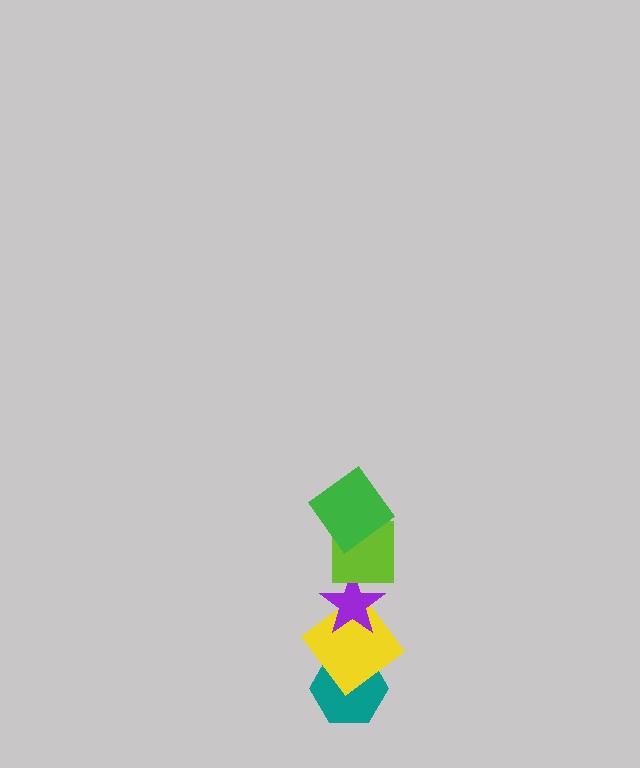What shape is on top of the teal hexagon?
The yellow diamond is on top of the teal hexagon.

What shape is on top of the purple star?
The lime square is on top of the purple star.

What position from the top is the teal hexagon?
The teal hexagon is 5th from the top.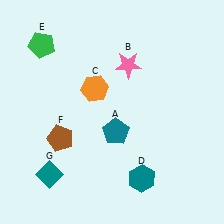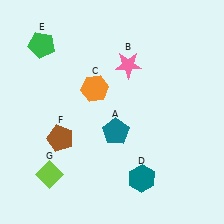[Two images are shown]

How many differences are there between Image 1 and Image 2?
There is 1 difference between the two images.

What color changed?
The diamond (G) changed from teal in Image 1 to lime in Image 2.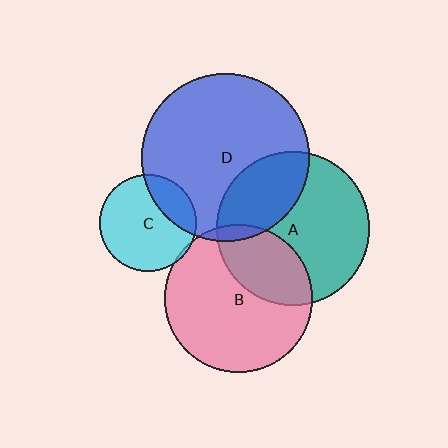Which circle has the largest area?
Circle D (blue).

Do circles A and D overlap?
Yes.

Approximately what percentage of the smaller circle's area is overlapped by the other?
Approximately 30%.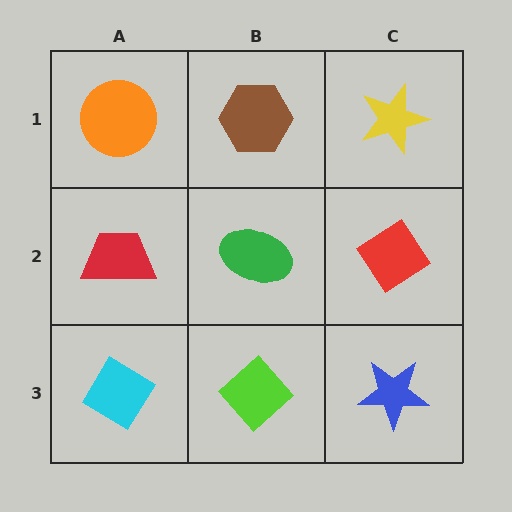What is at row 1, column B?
A brown hexagon.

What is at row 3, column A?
A cyan diamond.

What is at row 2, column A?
A red trapezoid.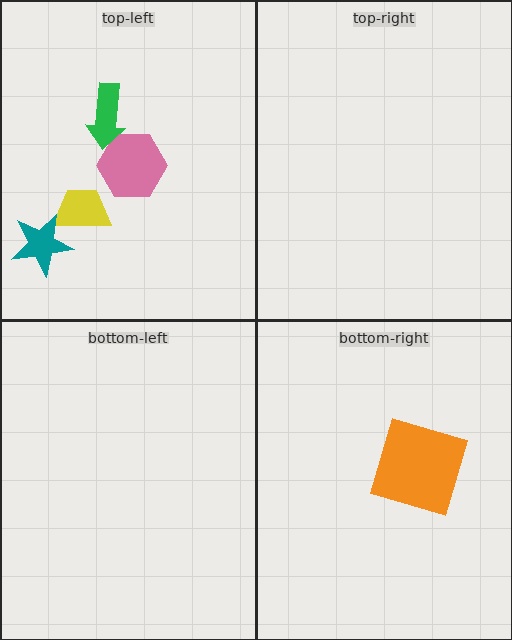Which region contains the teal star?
The top-left region.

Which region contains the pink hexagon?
The top-left region.